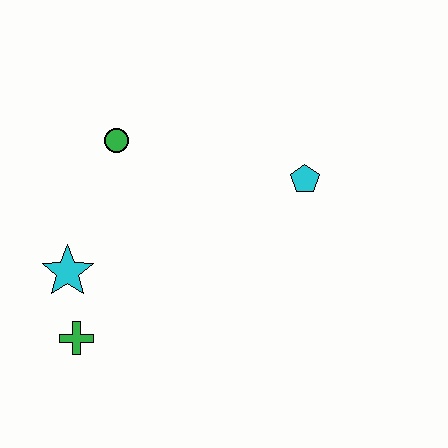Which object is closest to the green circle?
The cyan star is closest to the green circle.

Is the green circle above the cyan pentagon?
Yes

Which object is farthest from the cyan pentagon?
The green cross is farthest from the cyan pentagon.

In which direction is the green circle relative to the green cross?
The green circle is above the green cross.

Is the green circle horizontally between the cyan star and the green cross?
No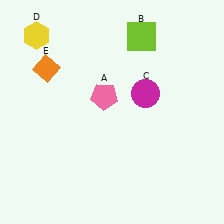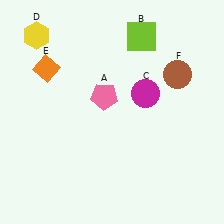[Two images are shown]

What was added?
A brown circle (F) was added in Image 2.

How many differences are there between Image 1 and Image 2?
There is 1 difference between the two images.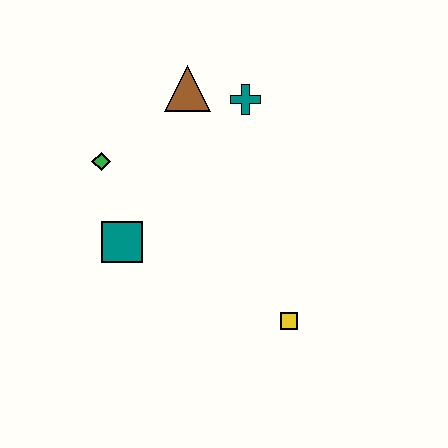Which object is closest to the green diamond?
The teal square is closest to the green diamond.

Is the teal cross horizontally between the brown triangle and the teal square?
No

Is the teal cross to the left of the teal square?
No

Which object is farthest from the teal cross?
The yellow square is farthest from the teal cross.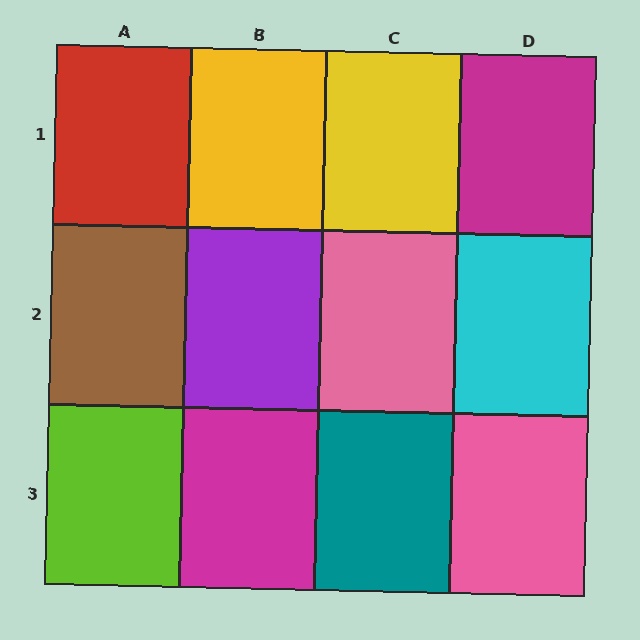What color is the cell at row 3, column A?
Lime.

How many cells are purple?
1 cell is purple.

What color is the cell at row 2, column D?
Cyan.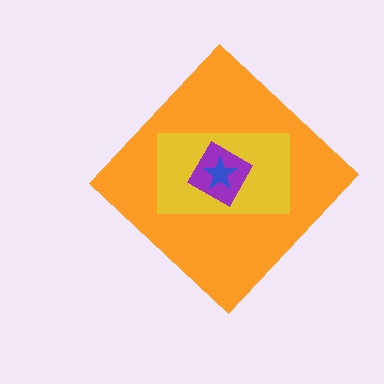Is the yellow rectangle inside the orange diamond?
Yes.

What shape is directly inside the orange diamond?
The yellow rectangle.